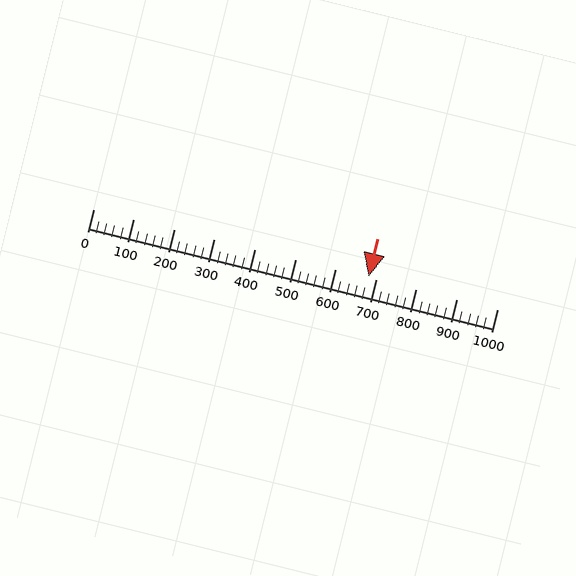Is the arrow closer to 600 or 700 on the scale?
The arrow is closer to 700.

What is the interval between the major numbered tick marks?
The major tick marks are spaced 100 units apart.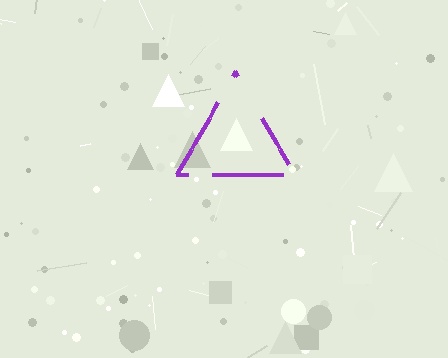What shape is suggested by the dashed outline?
The dashed outline suggests a triangle.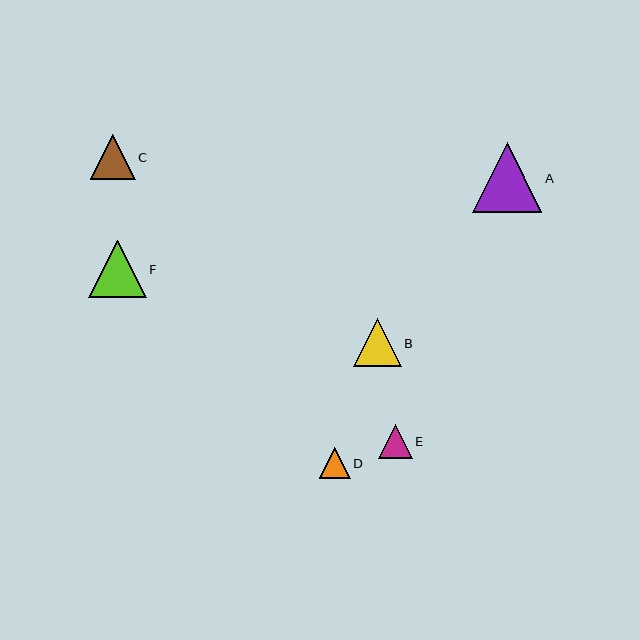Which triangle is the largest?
Triangle A is the largest with a size of approximately 69 pixels.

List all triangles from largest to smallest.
From largest to smallest: A, F, B, C, E, D.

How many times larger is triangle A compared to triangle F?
Triangle A is approximately 1.2 times the size of triangle F.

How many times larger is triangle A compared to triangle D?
Triangle A is approximately 2.2 times the size of triangle D.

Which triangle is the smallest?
Triangle D is the smallest with a size of approximately 31 pixels.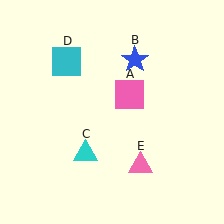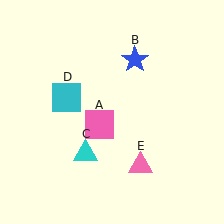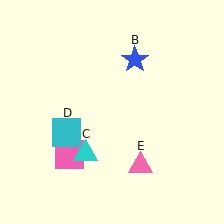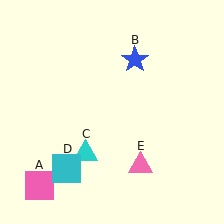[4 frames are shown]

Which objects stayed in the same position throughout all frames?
Blue star (object B) and cyan triangle (object C) and pink triangle (object E) remained stationary.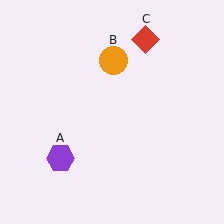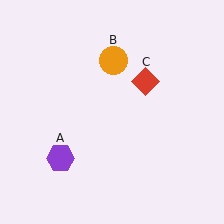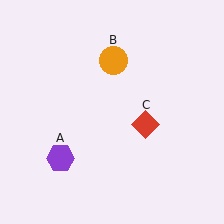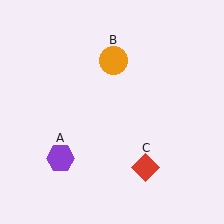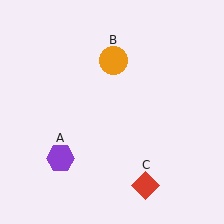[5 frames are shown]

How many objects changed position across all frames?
1 object changed position: red diamond (object C).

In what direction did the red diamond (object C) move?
The red diamond (object C) moved down.